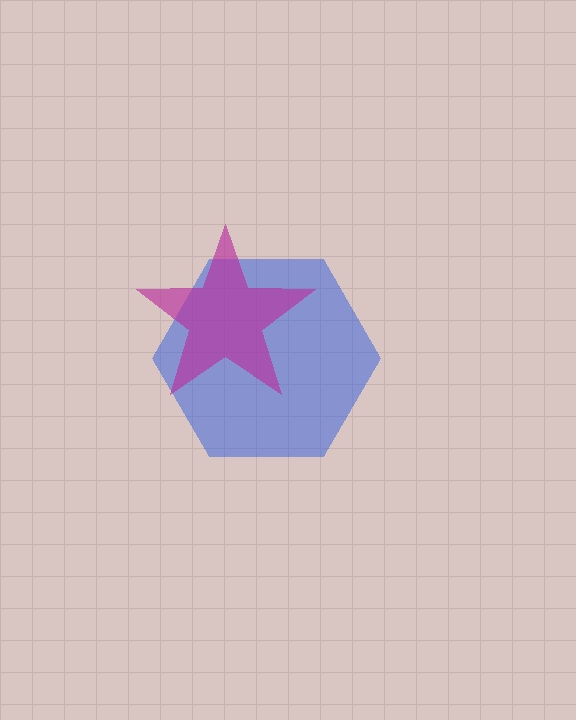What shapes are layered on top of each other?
The layered shapes are: a blue hexagon, a magenta star.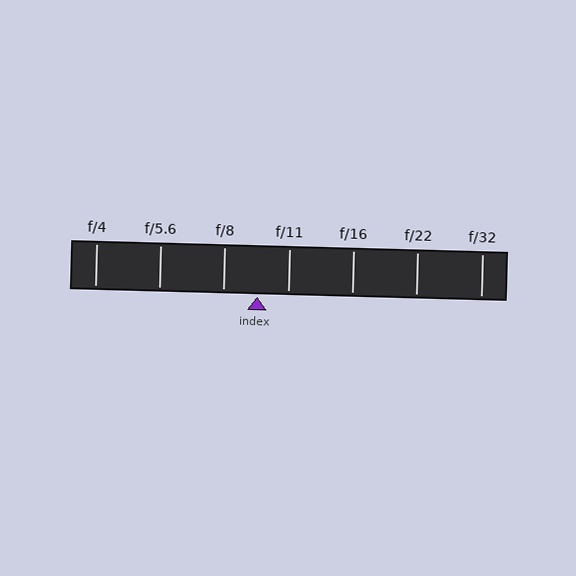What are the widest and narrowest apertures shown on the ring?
The widest aperture shown is f/4 and the narrowest is f/32.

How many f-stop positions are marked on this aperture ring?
There are 7 f-stop positions marked.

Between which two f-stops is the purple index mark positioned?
The index mark is between f/8 and f/11.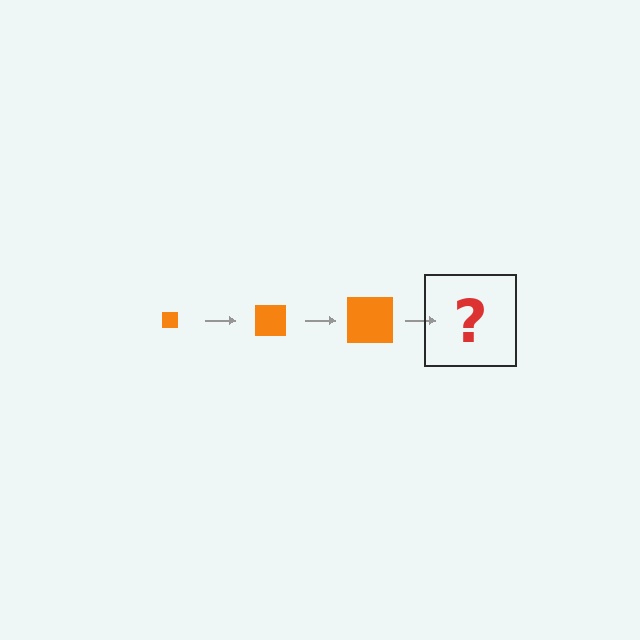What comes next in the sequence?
The next element should be an orange square, larger than the previous one.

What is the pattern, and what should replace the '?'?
The pattern is that the square gets progressively larger each step. The '?' should be an orange square, larger than the previous one.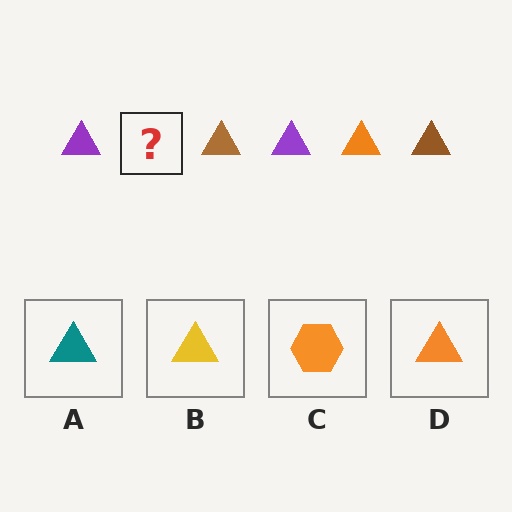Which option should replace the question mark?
Option D.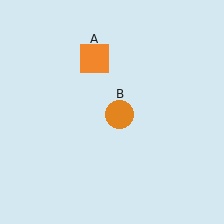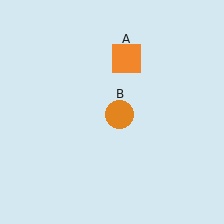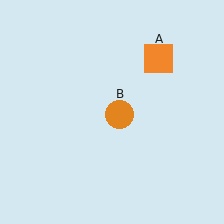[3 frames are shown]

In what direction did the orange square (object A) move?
The orange square (object A) moved right.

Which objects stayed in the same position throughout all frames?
Orange circle (object B) remained stationary.